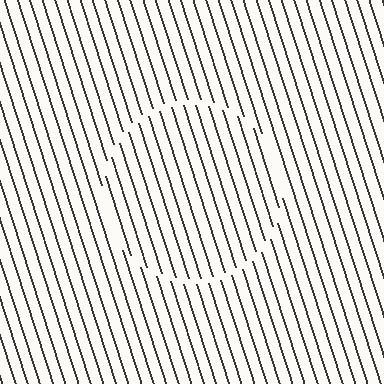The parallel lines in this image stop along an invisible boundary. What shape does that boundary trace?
An illusory circle. The interior of the shape contains the same grating, shifted by half a period — the contour is defined by the phase discontinuity where line-ends from the inner and outer gratings abut.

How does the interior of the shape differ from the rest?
The interior of the shape contains the same grating, shifted by half a period — the contour is defined by the phase discontinuity where line-ends from the inner and outer gratings abut.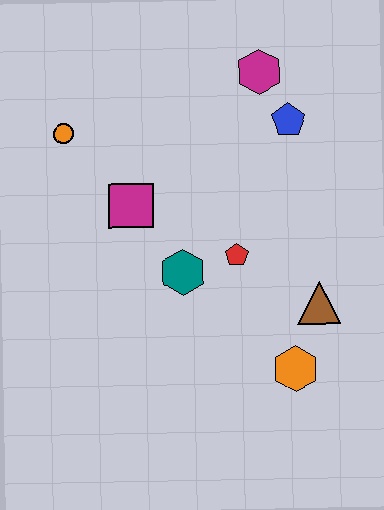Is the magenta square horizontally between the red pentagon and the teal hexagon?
No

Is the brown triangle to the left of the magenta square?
No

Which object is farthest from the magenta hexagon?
The orange hexagon is farthest from the magenta hexagon.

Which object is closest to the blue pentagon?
The magenta hexagon is closest to the blue pentagon.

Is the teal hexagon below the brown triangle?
No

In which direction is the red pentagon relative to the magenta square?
The red pentagon is to the right of the magenta square.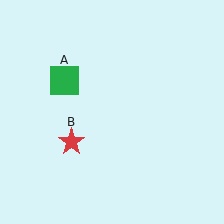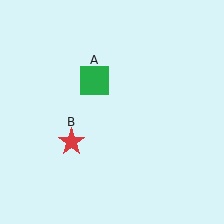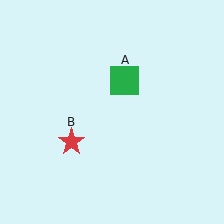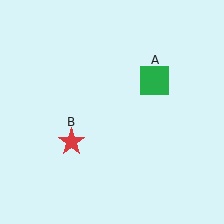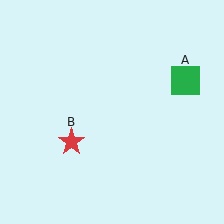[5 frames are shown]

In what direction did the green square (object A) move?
The green square (object A) moved right.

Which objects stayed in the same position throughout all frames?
Red star (object B) remained stationary.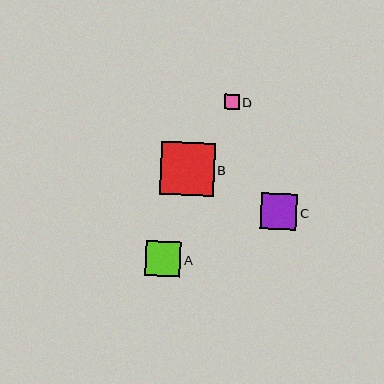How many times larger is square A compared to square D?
Square A is approximately 2.3 times the size of square D.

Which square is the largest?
Square B is the largest with a size of approximately 53 pixels.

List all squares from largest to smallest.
From largest to smallest: B, C, A, D.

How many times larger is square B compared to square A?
Square B is approximately 1.5 times the size of square A.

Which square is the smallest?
Square D is the smallest with a size of approximately 15 pixels.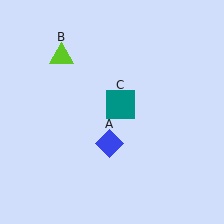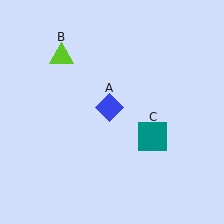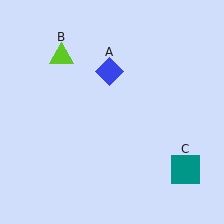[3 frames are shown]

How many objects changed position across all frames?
2 objects changed position: blue diamond (object A), teal square (object C).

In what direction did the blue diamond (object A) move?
The blue diamond (object A) moved up.